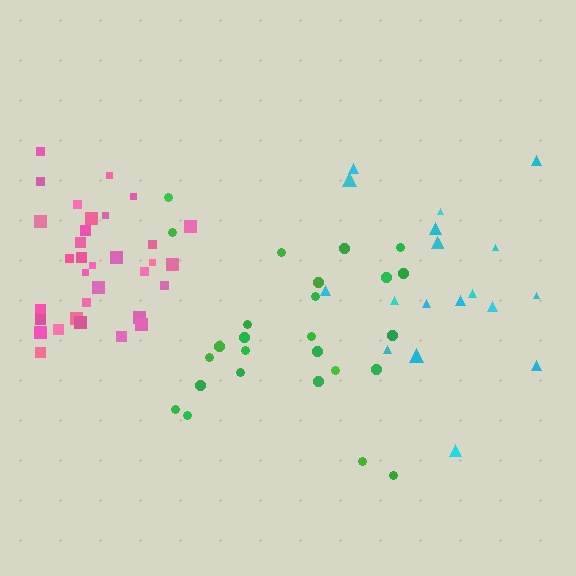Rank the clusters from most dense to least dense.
pink, green, cyan.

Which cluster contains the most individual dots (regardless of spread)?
Pink (33).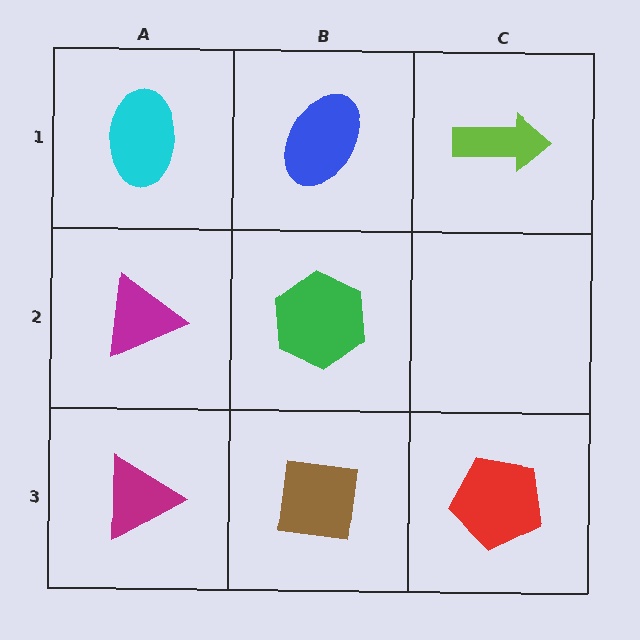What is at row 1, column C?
A lime arrow.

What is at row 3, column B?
A brown square.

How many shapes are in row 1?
3 shapes.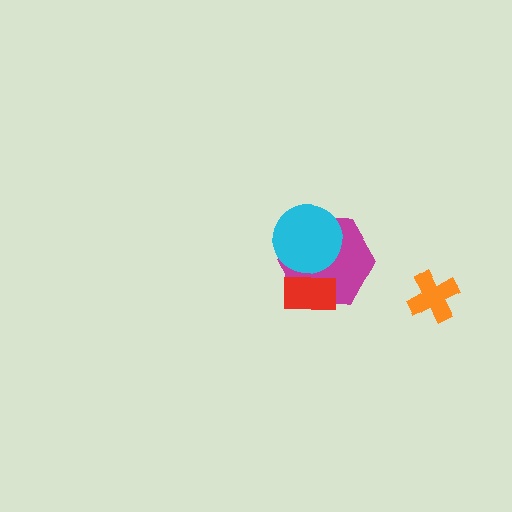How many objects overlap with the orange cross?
0 objects overlap with the orange cross.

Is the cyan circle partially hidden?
No, no other shape covers it.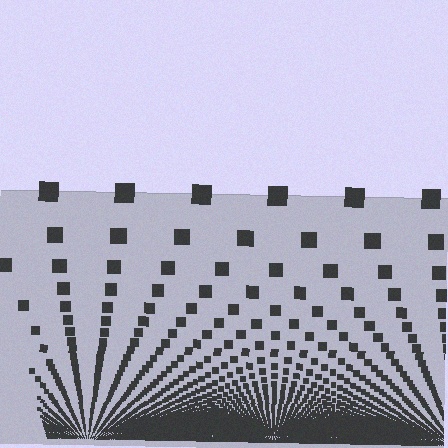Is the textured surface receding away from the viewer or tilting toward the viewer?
The surface appears to tilt toward the viewer. Texture elements get larger and sparser toward the top.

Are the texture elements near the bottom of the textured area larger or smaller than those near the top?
Smaller. The gradient is inverted — elements near the bottom are smaller and denser.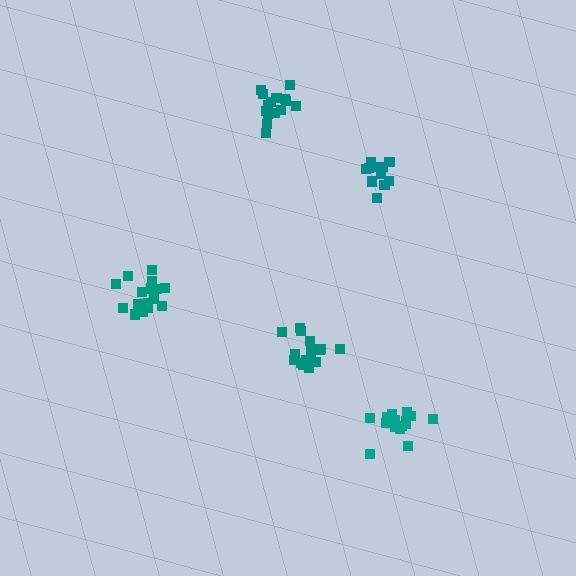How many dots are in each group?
Group 1: 17 dots, Group 2: 12 dots, Group 3: 16 dots, Group 4: 16 dots, Group 5: 15 dots (76 total).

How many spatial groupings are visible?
There are 5 spatial groupings.